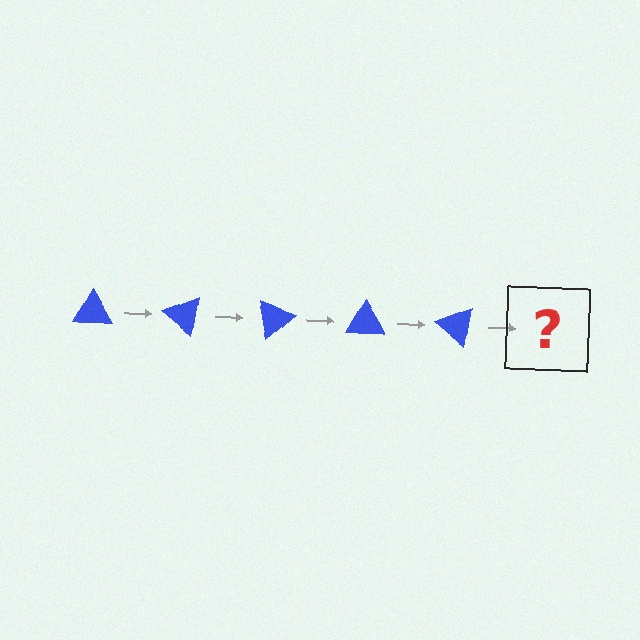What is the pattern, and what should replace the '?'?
The pattern is that the triangle rotates 40 degrees each step. The '?' should be a blue triangle rotated 200 degrees.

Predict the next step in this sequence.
The next step is a blue triangle rotated 200 degrees.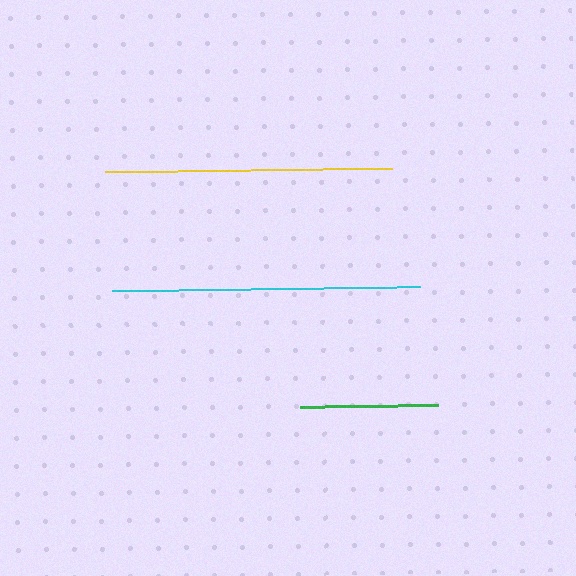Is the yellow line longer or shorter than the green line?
The yellow line is longer than the green line.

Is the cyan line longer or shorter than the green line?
The cyan line is longer than the green line.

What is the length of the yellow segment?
The yellow segment is approximately 287 pixels long.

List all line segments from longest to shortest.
From longest to shortest: cyan, yellow, green.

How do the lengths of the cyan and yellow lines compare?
The cyan and yellow lines are approximately the same length.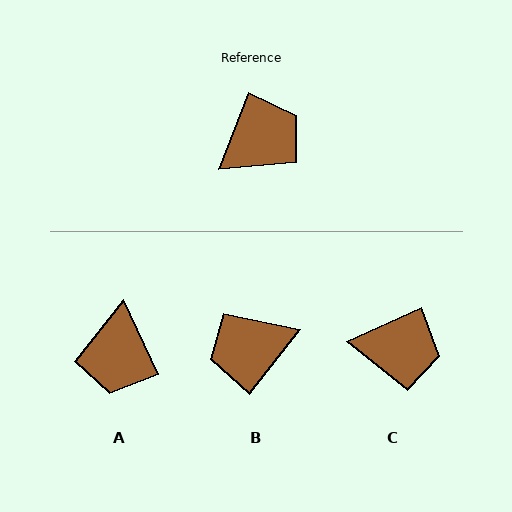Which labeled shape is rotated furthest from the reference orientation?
B, about 163 degrees away.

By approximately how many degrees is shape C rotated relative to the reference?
Approximately 44 degrees clockwise.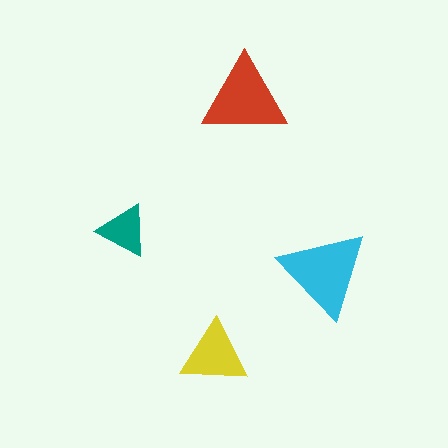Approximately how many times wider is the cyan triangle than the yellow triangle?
About 1.5 times wider.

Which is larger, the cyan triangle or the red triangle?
The cyan one.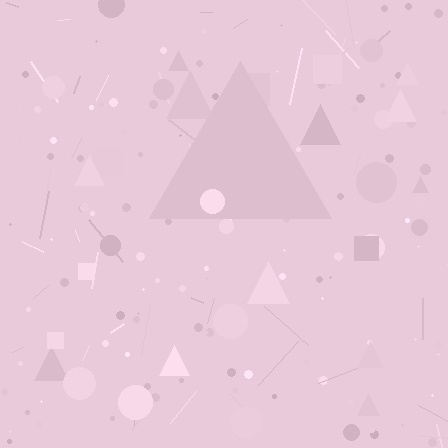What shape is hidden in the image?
A triangle is hidden in the image.